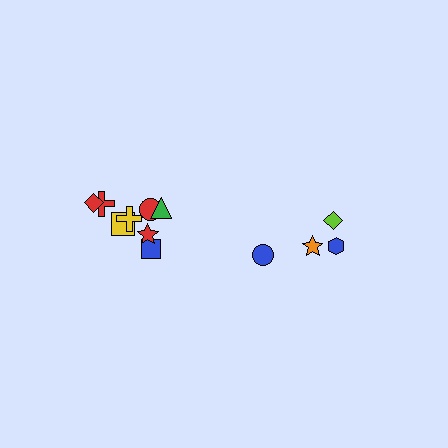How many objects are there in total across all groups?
There are 12 objects.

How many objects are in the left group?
There are 8 objects.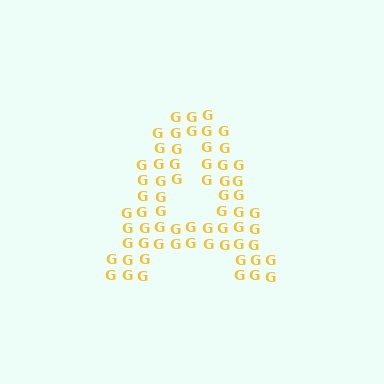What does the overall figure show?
The overall figure shows the letter A.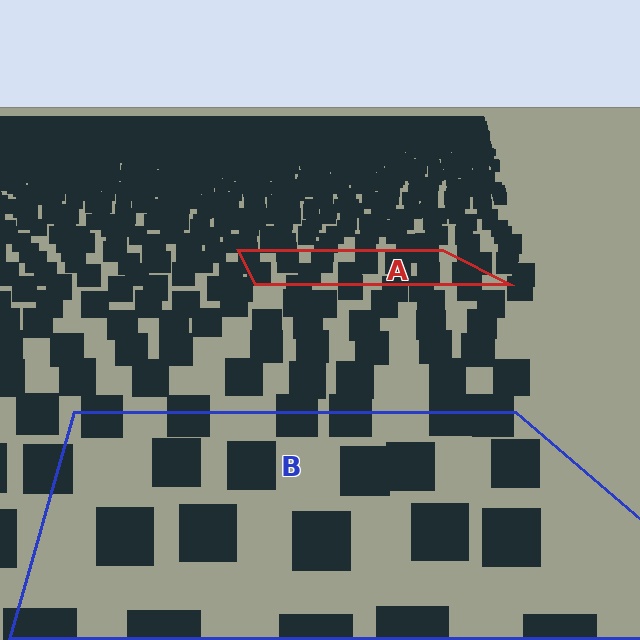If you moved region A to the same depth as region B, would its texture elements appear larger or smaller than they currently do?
They would appear larger. At a closer depth, the same texture elements are projected at a bigger on-screen size.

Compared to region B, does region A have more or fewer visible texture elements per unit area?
Region A has more texture elements per unit area — they are packed more densely because it is farther away.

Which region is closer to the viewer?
Region B is closer. The texture elements there are larger and more spread out.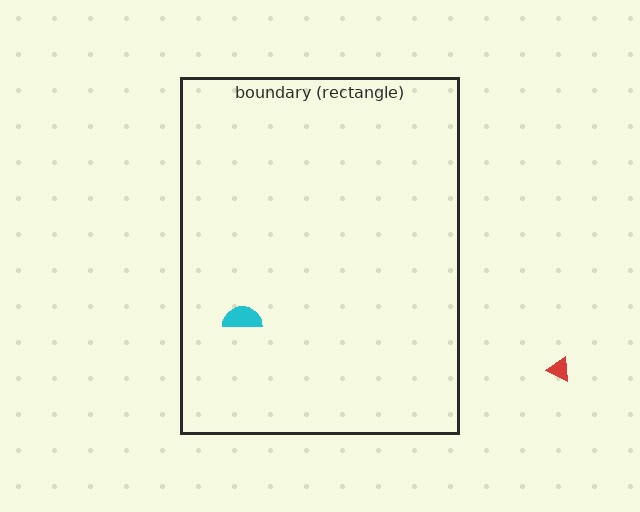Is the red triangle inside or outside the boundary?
Outside.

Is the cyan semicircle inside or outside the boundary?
Inside.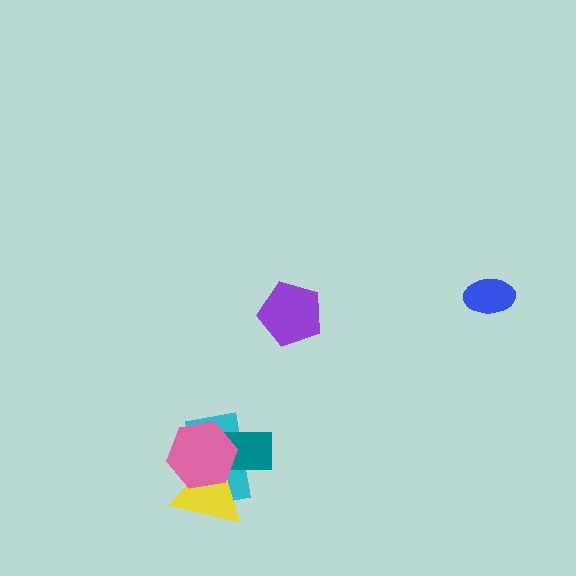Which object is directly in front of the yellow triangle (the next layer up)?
The teal rectangle is directly in front of the yellow triangle.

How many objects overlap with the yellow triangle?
3 objects overlap with the yellow triangle.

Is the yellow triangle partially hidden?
Yes, it is partially covered by another shape.